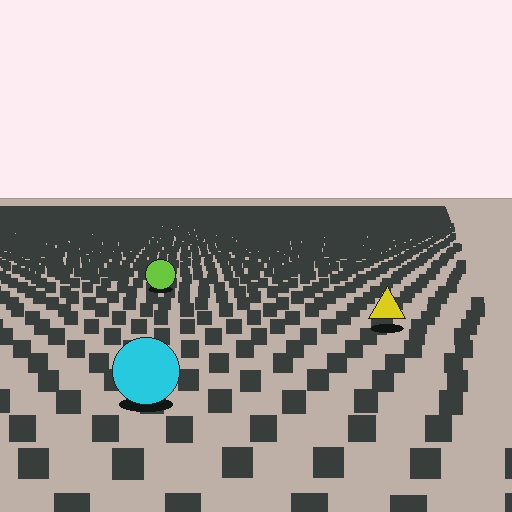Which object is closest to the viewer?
The cyan circle is closest. The texture marks near it are larger and more spread out.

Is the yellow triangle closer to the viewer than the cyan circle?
No. The cyan circle is closer — you can tell from the texture gradient: the ground texture is coarser near it.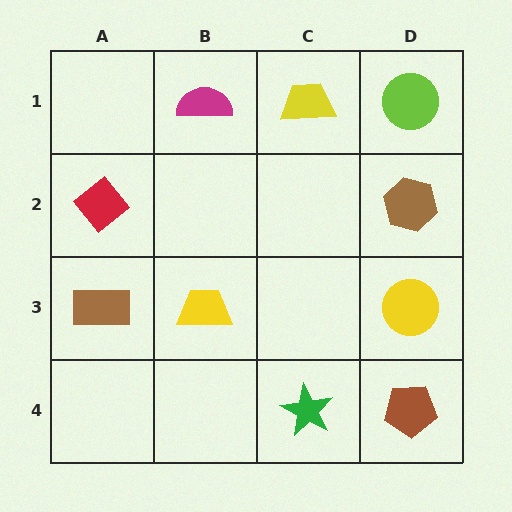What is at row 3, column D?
A yellow circle.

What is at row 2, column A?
A red diamond.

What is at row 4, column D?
A brown pentagon.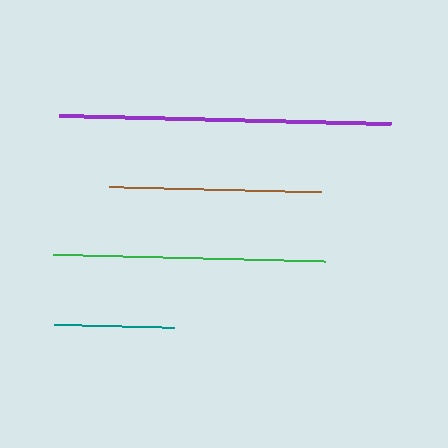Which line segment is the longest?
The purple line is the longest at approximately 333 pixels.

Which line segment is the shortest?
The teal line is the shortest at approximately 120 pixels.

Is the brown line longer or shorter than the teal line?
The brown line is longer than the teal line.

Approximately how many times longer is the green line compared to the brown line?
The green line is approximately 1.3 times the length of the brown line.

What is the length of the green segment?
The green segment is approximately 272 pixels long.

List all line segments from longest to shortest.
From longest to shortest: purple, green, brown, teal.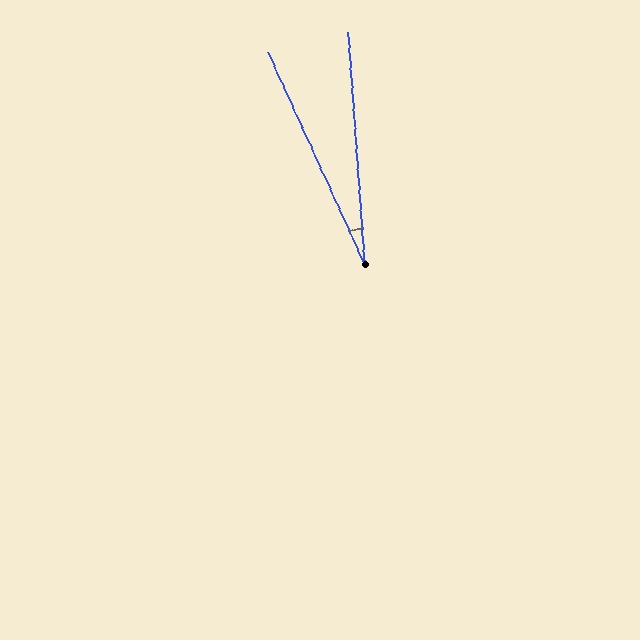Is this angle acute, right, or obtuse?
It is acute.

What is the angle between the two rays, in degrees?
Approximately 20 degrees.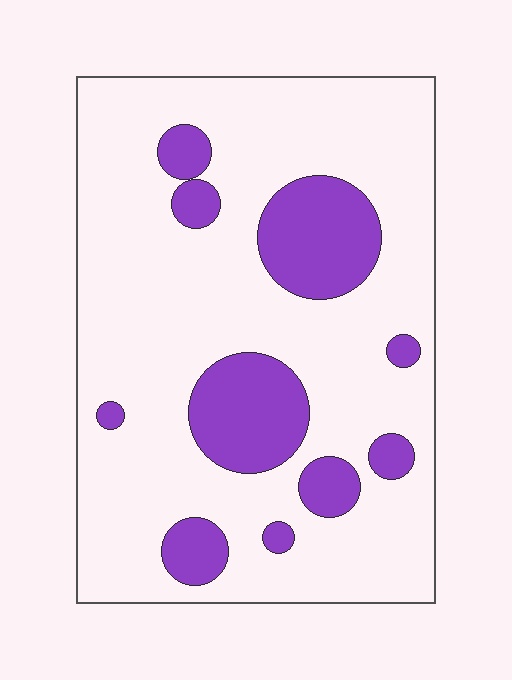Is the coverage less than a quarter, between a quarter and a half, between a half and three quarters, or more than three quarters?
Less than a quarter.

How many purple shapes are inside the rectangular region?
10.